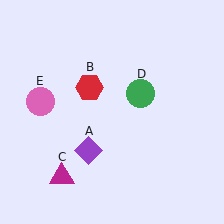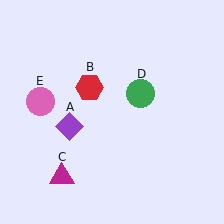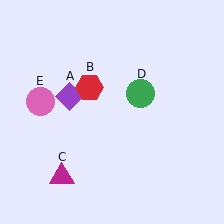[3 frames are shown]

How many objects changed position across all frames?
1 object changed position: purple diamond (object A).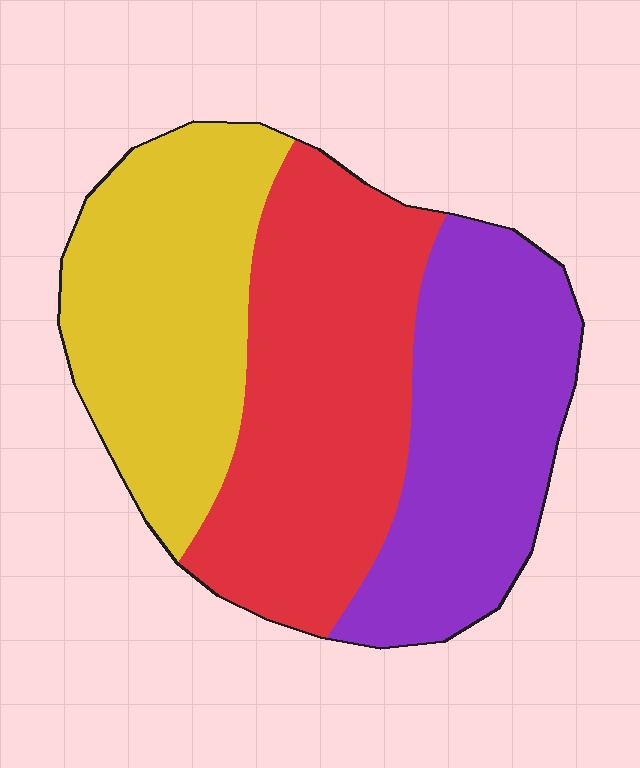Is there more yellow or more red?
Red.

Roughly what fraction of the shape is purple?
Purple covers around 30% of the shape.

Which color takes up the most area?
Red, at roughly 40%.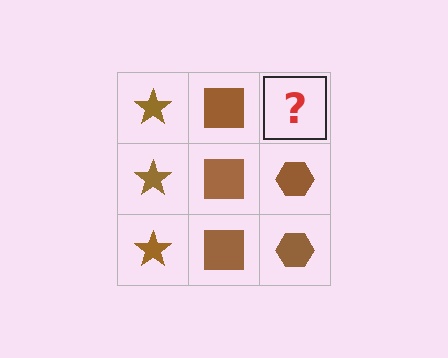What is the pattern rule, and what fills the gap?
The rule is that each column has a consistent shape. The gap should be filled with a brown hexagon.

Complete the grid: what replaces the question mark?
The question mark should be replaced with a brown hexagon.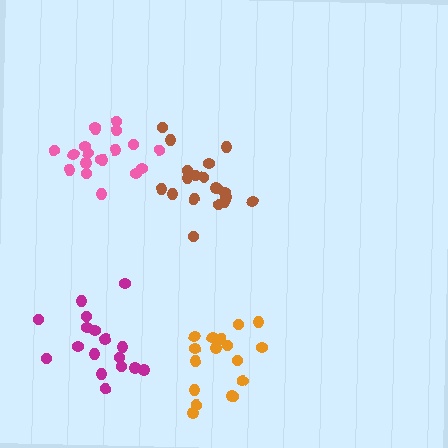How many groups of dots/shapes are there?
There are 4 groups.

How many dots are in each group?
Group 1: 19 dots, Group 2: 17 dots, Group 3: 17 dots, Group 4: 19 dots (72 total).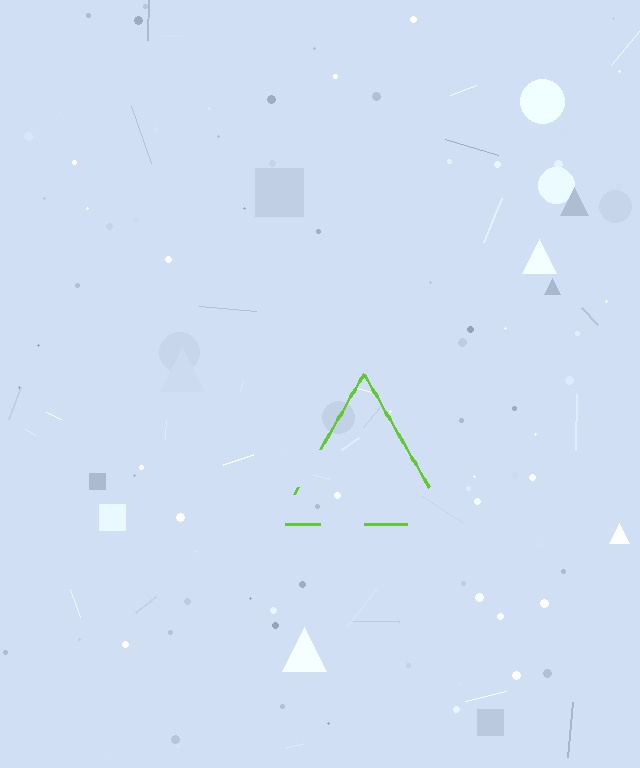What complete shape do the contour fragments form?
The contour fragments form a triangle.